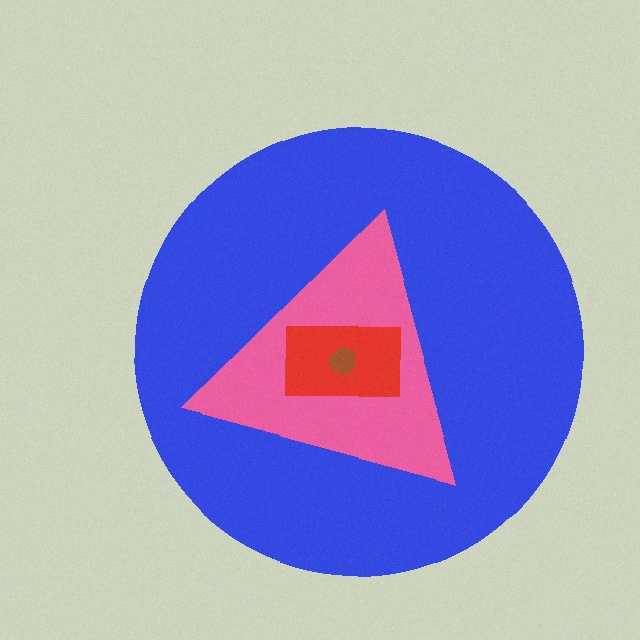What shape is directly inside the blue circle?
The pink triangle.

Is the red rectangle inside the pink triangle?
Yes.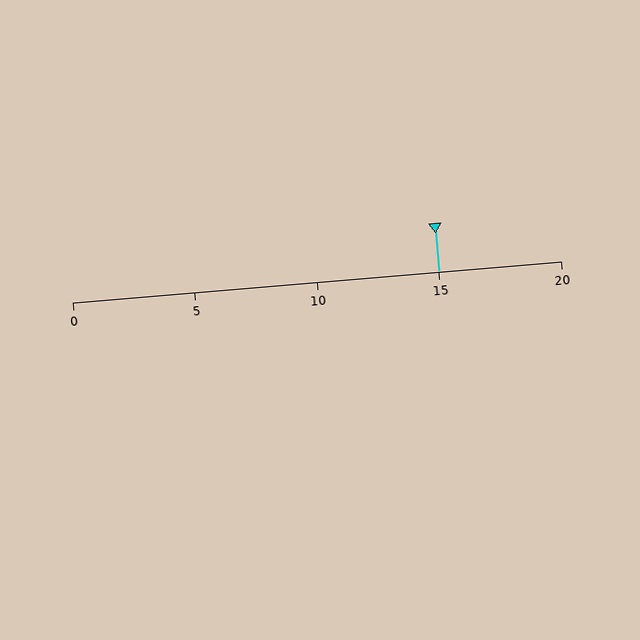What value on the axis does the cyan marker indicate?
The marker indicates approximately 15.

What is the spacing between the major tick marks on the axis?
The major ticks are spaced 5 apart.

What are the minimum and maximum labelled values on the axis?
The axis runs from 0 to 20.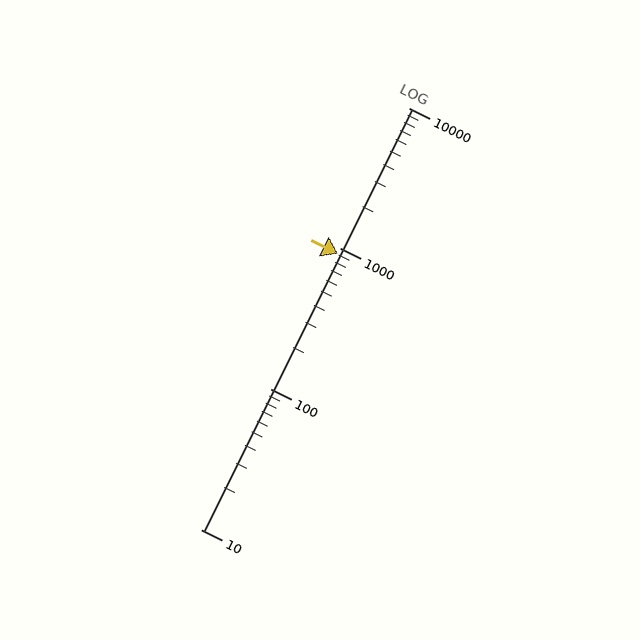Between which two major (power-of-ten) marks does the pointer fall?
The pointer is between 100 and 1000.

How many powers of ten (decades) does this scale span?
The scale spans 3 decades, from 10 to 10000.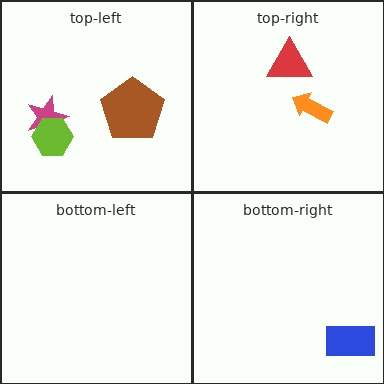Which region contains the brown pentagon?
The top-left region.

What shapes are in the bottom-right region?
The blue rectangle.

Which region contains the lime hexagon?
The top-left region.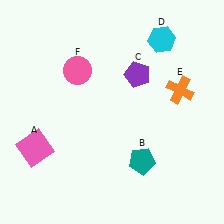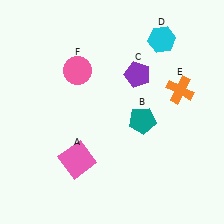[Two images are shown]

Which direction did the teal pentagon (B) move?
The teal pentagon (B) moved up.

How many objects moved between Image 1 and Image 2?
2 objects moved between the two images.